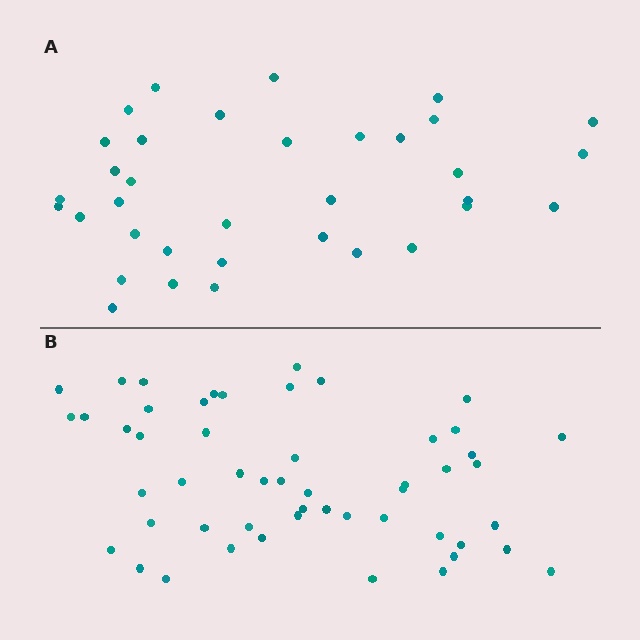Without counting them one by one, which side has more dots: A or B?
Region B (the bottom region) has more dots.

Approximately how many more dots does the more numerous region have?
Region B has approximately 15 more dots than region A.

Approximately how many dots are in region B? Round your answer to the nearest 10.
About 50 dots. (The exact count is 52, which rounds to 50.)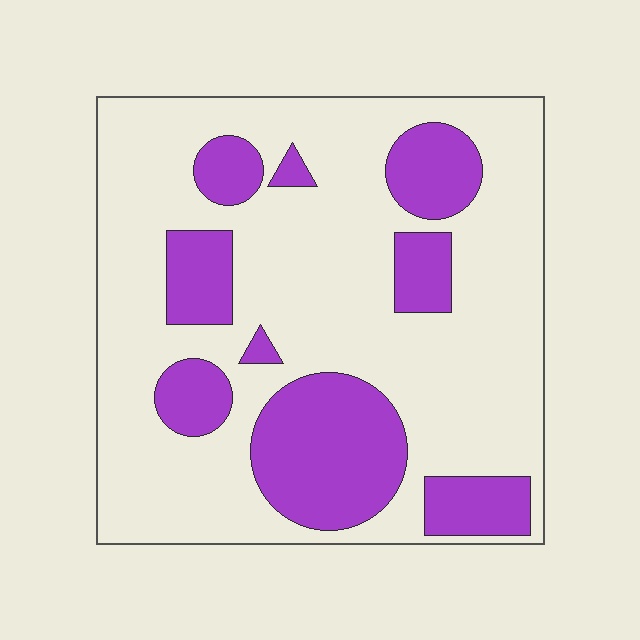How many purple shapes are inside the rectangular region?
9.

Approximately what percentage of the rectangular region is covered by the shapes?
Approximately 30%.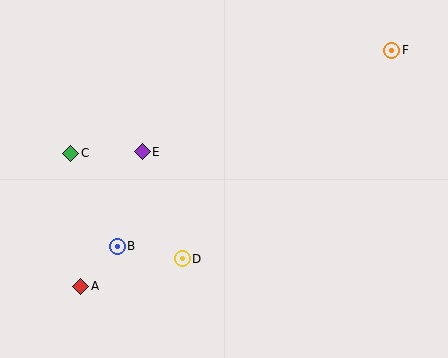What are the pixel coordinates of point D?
Point D is at (182, 259).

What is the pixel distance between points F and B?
The distance between F and B is 337 pixels.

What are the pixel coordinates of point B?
Point B is at (117, 246).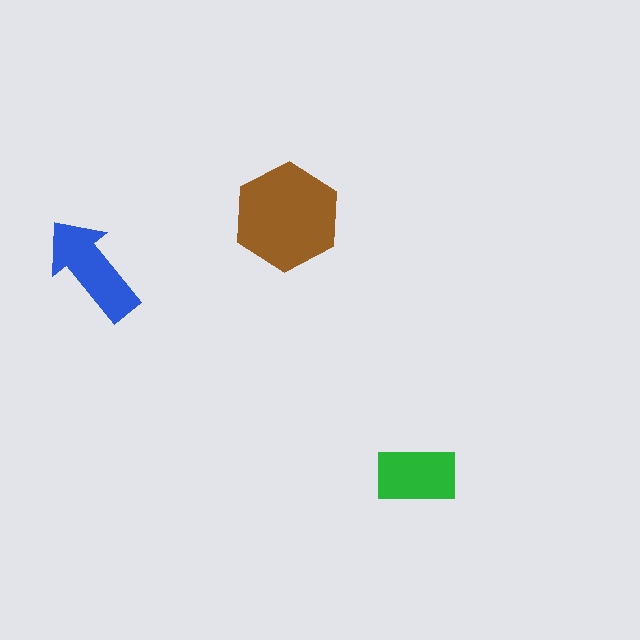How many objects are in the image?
There are 3 objects in the image.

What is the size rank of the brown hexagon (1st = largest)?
1st.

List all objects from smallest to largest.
The green rectangle, the blue arrow, the brown hexagon.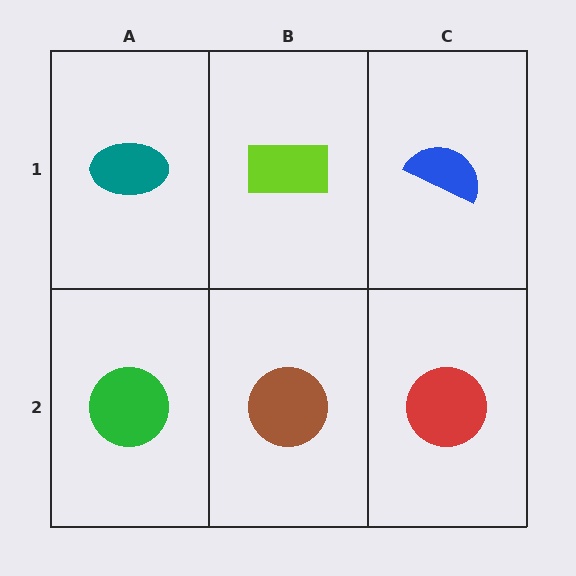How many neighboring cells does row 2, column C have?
2.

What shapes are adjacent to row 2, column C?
A blue semicircle (row 1, column C), a brown circle (row 2, column B).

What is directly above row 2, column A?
A teal ellipse.